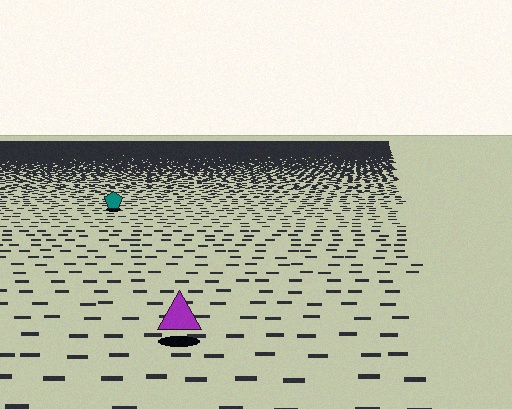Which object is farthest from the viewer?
The teal pentagon is farthest from the viewer. It appears smaller and the ground texture around it is denser.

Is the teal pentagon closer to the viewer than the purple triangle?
No. The purple triangle is closer — you can tell from the texture gradient: the ground texture is coarser near it.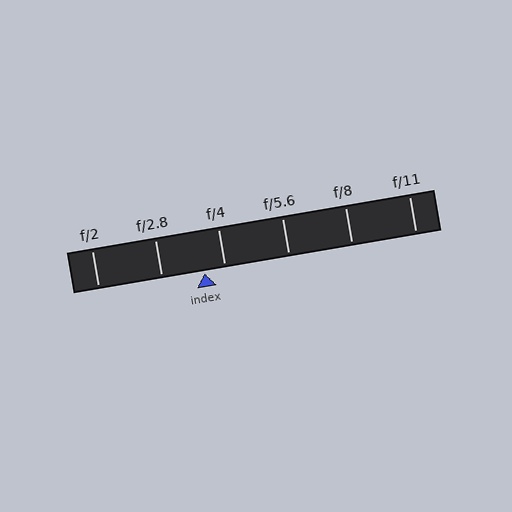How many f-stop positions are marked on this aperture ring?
There are 6 f-stop positions marked.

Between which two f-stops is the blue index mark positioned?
The index mark is between f/2.8 and f/4.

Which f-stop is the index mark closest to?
The index mark is closest to f/4.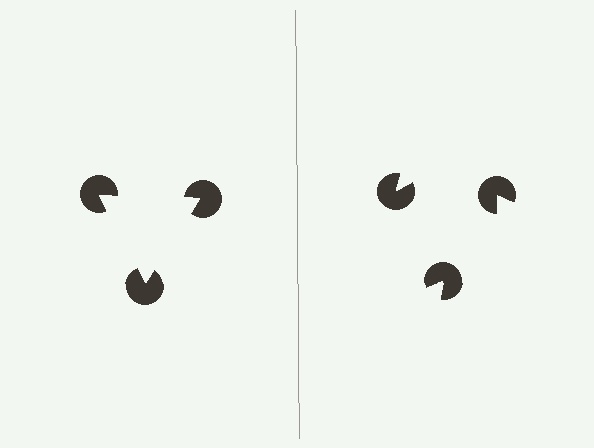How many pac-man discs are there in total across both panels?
6 — 3 on each side.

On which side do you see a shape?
An illusory triangle appears on the left side. On the right side the wedge cuts are rotated, so no coherent shape forms.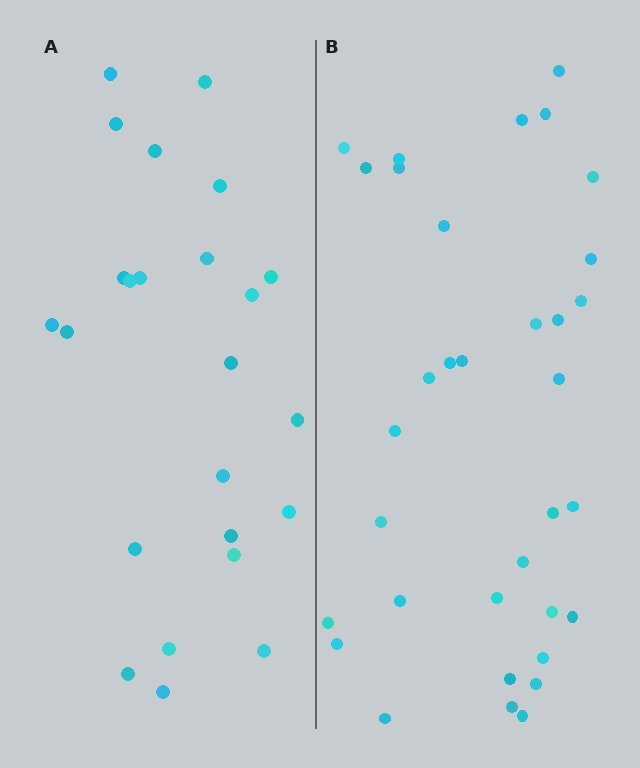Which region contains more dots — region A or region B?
Region B (the right region) has more dots.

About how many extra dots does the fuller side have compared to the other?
Region B has roughly 10 or so more dots than region A.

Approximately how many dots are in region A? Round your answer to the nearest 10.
About 20 dots. (The exact count is 24, which rounds to 20.)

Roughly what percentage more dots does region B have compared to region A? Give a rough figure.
About 40% more.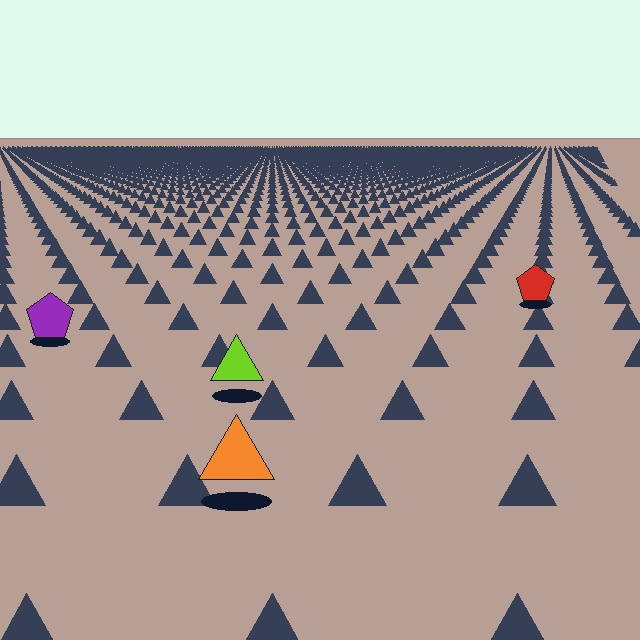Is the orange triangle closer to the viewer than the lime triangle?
Yes. The orange triangle is closer — you can tell from the texture gradient: the ground texture is coarser near it.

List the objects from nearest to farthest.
From nearest to farthest: the orange triangle, the lime triangle, the purple pentagon, the red pentagon.